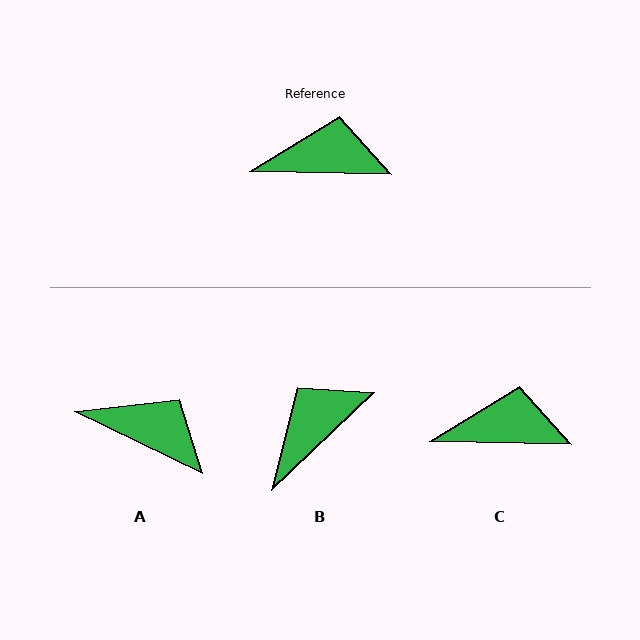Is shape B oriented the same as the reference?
No, it is off by about 45 degrees.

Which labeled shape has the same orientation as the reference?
C.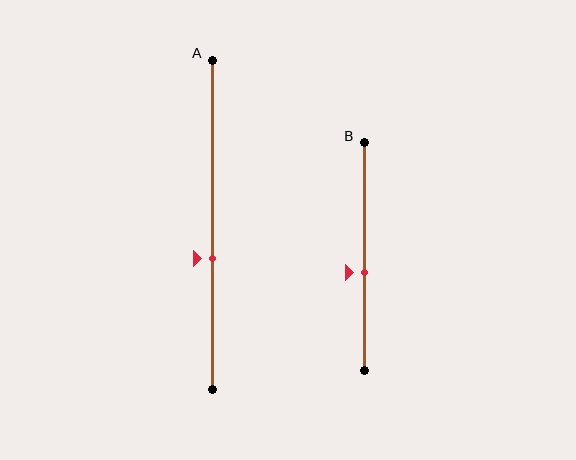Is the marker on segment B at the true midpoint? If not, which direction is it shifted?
No, the marker on segment B is shifted downward by about 7% of the segment length.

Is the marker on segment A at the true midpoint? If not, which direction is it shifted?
No, the marker on segment A is shifted downward by about 10% of the segment length.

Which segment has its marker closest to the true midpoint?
Segment B has its marker closest to the true midpoint.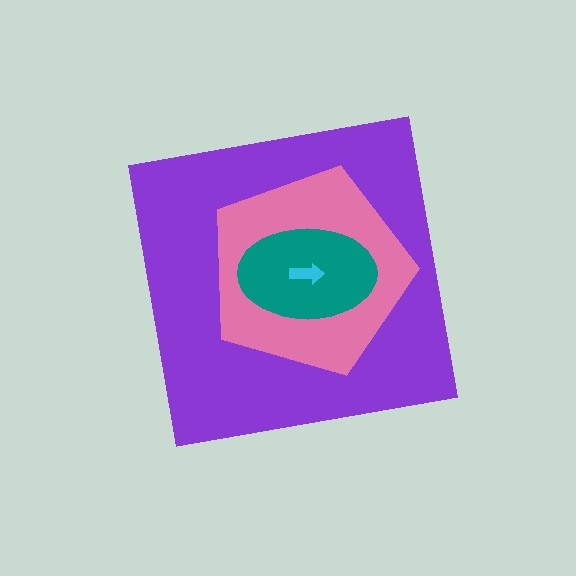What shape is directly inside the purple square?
The pink pentagon.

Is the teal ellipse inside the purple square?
Yes.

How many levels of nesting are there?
4.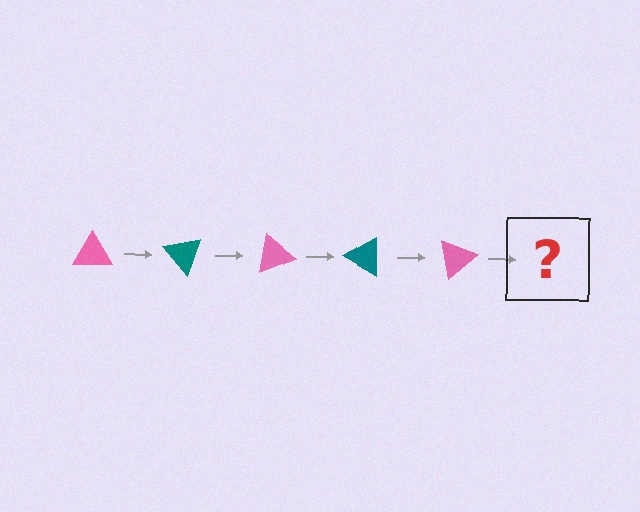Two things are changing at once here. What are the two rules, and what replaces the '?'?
The two rules are that it rotates 50 degrees each step and the color cycles through pink and teal. The '?' should be a teal triangle, rotated 250 degrees from the start.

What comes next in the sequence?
The next element should be a teal triangle, rotated 250 degrees from the start.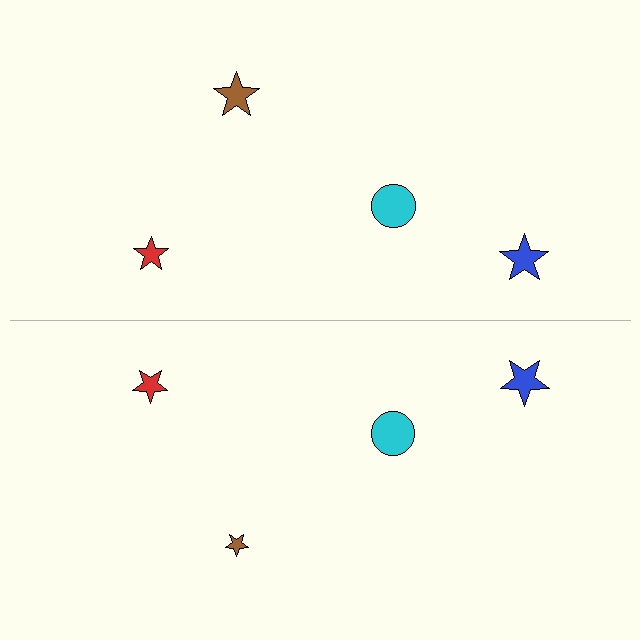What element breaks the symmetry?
The brown star on the bottom side has a different size than its mirror counterpart.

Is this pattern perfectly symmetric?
No, the pattern is not perfectly symmetric. The brown star on the bottom side has a different size than its mirror counterpart.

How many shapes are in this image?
There are 8 shapes in this image.